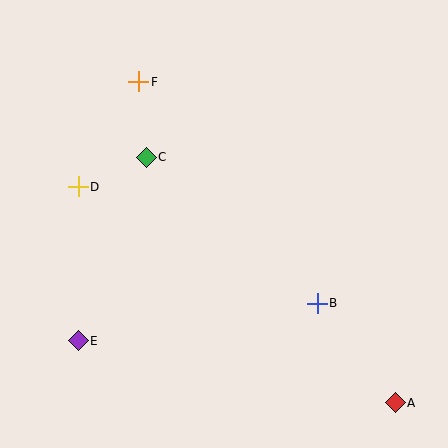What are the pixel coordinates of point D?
Point D is at (78, 187).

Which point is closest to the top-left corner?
Point F is closest to the top-left corner.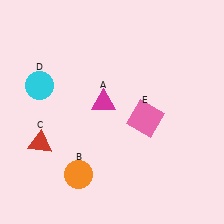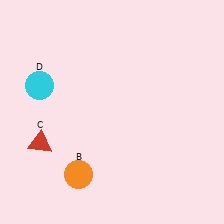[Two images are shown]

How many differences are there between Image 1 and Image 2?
There are 2 differences between the two images.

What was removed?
The pink square (E), the magenta triangle (A) were removed in Image 2.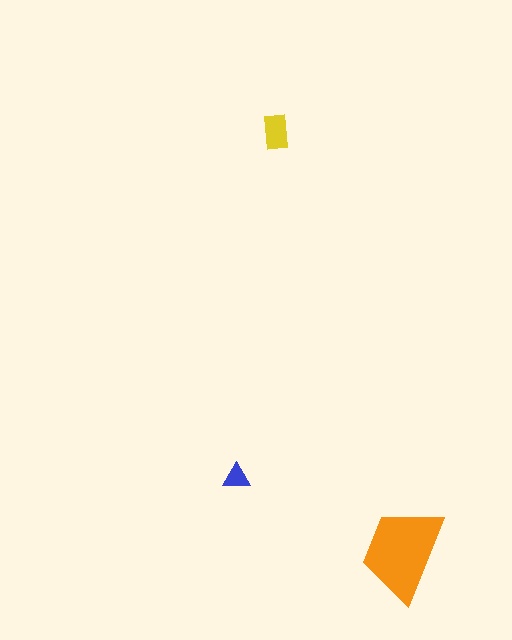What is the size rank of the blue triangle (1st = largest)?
3rd.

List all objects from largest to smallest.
The orange trapezoid, the yellow rectangle, the blue triangle.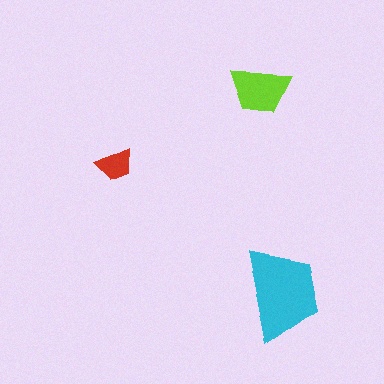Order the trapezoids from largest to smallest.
the cyan one, the lime one, the red one.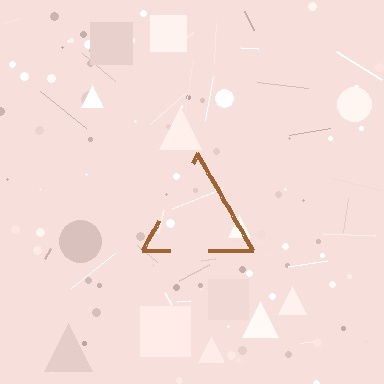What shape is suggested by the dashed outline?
The dashed outline suggests a triangle.